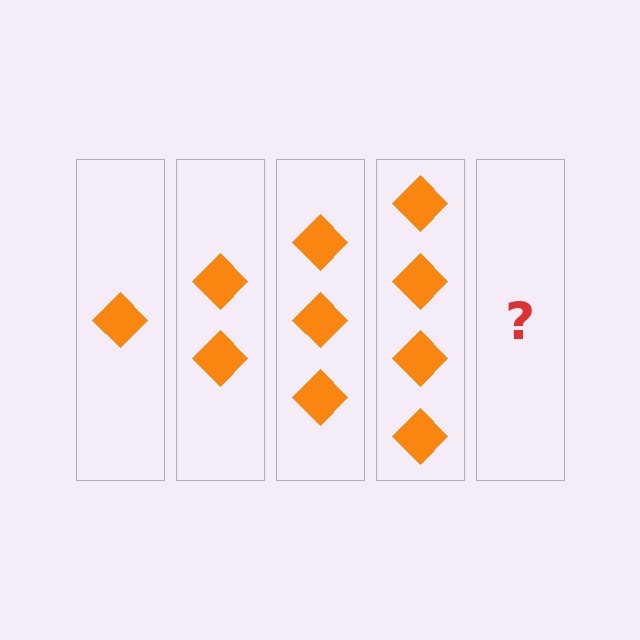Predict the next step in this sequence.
The next step is 5 diamonds.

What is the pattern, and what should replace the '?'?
The pattern is that each step adds one more diamond. The '?' should be 5 diamonds.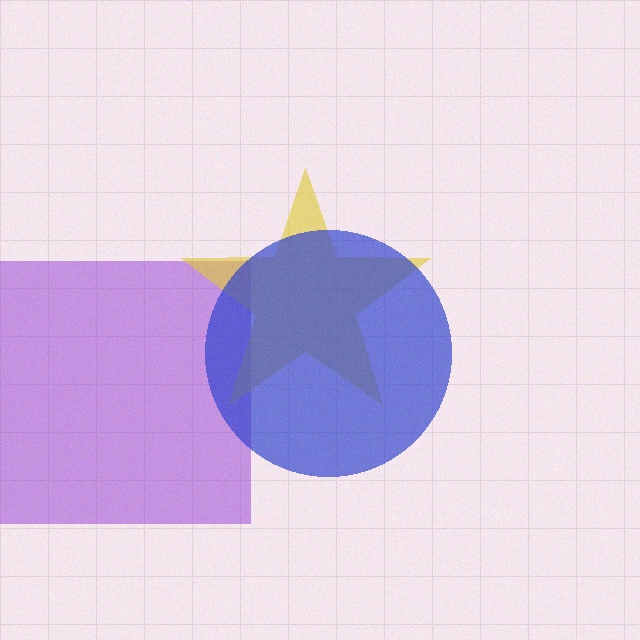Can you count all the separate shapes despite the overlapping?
Yes, there are 3 separate shapes.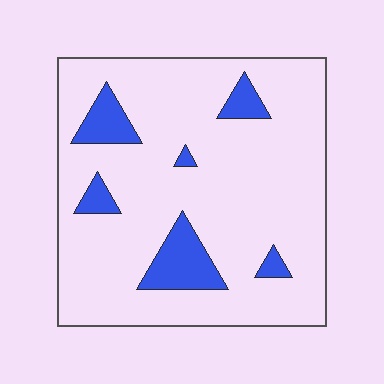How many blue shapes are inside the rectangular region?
6.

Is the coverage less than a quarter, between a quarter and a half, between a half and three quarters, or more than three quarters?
Less than a quarter.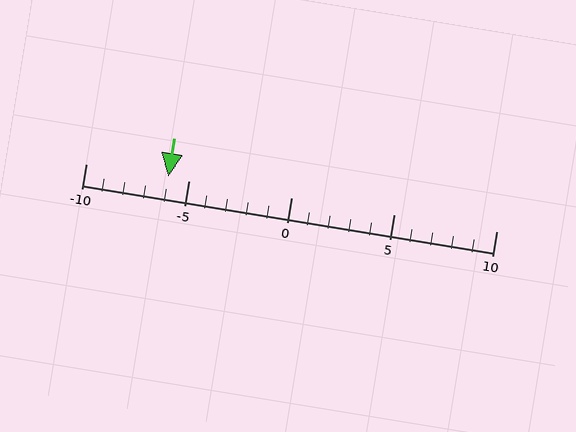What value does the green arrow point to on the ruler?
The green arrow points to approximately -6.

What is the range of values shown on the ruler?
The ruler shows values from -10 to 10.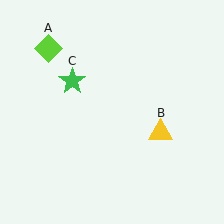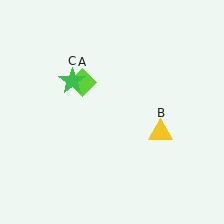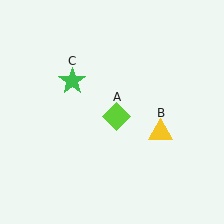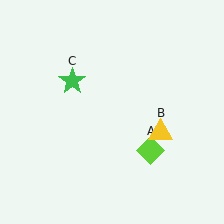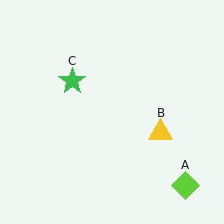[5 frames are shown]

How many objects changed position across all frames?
1 object changed position: lime diamond (object A).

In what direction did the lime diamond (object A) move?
The lime diamond (object A) moved down and to the right.